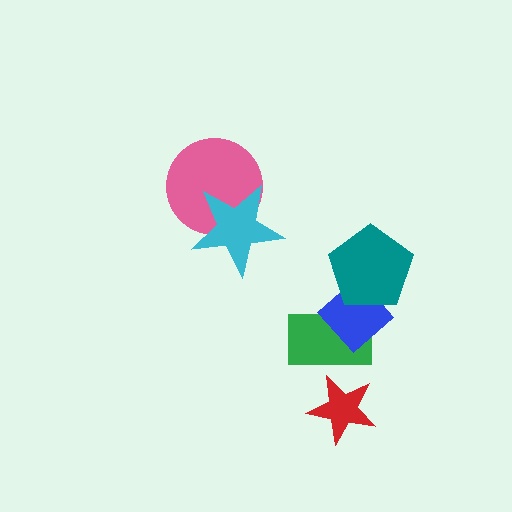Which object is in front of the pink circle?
The cyan star is in front of the pink circle.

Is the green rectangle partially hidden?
Yes, it is partially covered by another shape.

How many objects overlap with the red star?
1 object overlaps with the red star.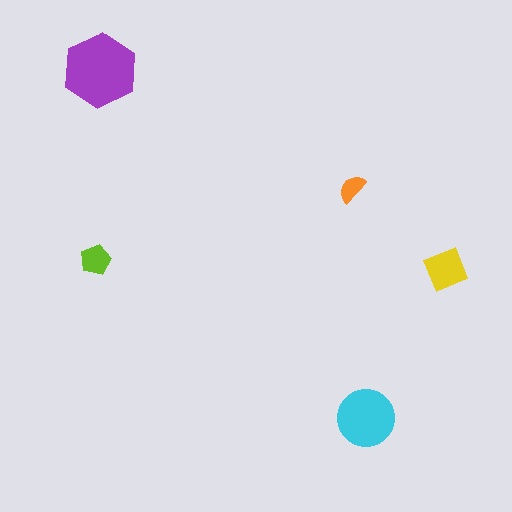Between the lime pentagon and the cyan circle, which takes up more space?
The cyan circle.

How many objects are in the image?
There are 5 objects in the image.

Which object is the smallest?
The orange semicircle.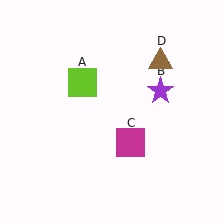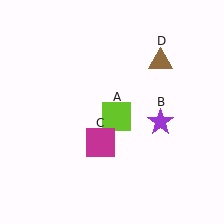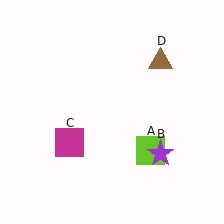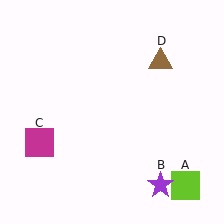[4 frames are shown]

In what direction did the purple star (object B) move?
The purple star (object B) moved down.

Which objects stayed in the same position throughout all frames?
Brown triangle (object D) remained stationary.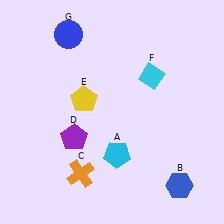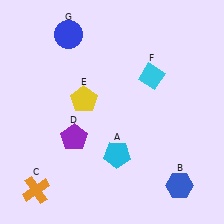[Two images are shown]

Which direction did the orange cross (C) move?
The orange cross (C) moved left.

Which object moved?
The orange cross (C) moved left.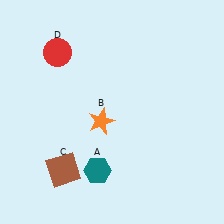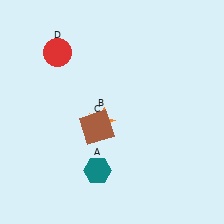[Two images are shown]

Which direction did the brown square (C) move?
The brown square (C) moved up.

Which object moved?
The brown square (C) moved up.